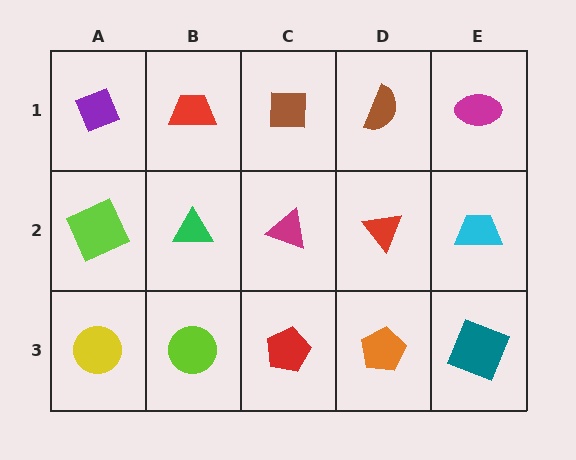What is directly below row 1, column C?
A magenta triangle.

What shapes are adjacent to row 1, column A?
A lime square (row 2, column A), a red trapezoid (row 1, column B).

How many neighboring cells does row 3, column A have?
2.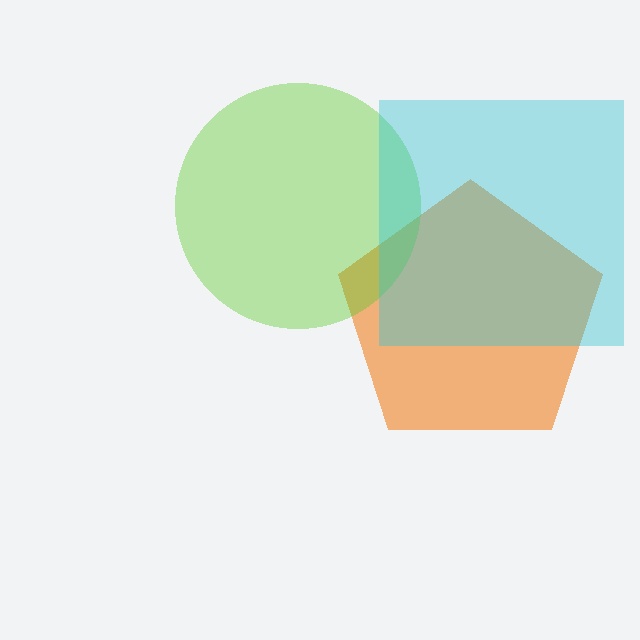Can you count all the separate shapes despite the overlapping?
Yes, there are 3 separate shapes.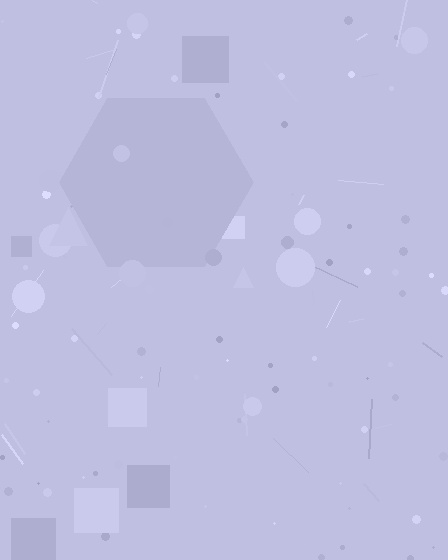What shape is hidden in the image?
A hexagon is hidden in the image.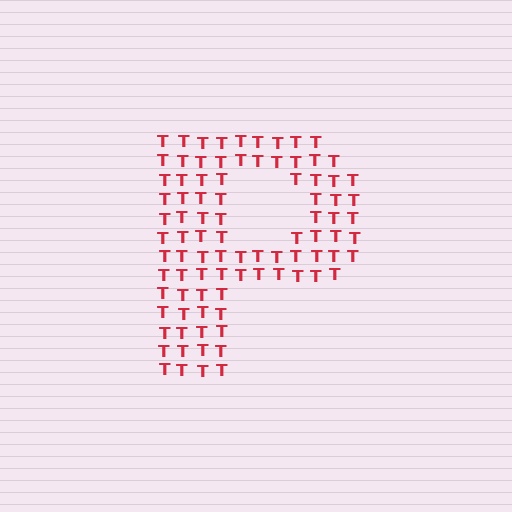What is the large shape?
The large shape is the letter P.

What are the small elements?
The small elements are letter T's.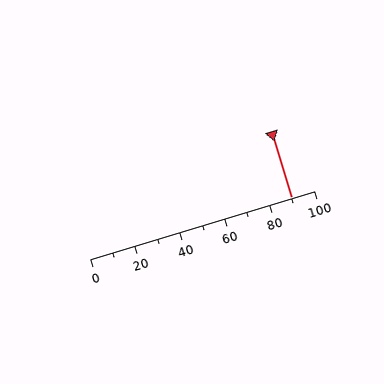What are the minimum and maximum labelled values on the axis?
The axis runs from 0 to 100.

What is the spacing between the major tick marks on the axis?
The major ticks are spaced 20 apart.